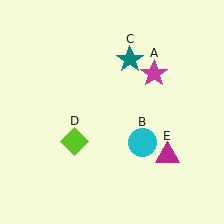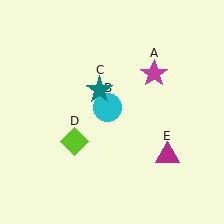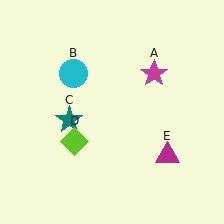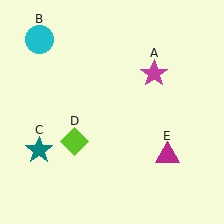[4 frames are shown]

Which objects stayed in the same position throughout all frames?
Magenta star (object A) and lime diamond (object D) and magenta triangle (object E) remained stationary.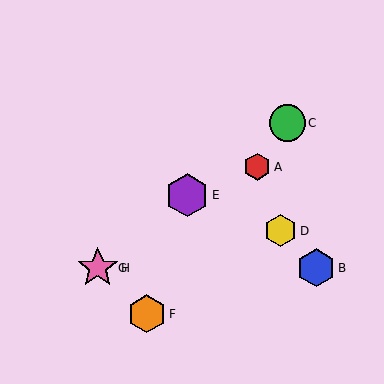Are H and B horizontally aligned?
Yes, both are at y≈268.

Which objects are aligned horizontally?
Objects B, G, H are aligned horizontally.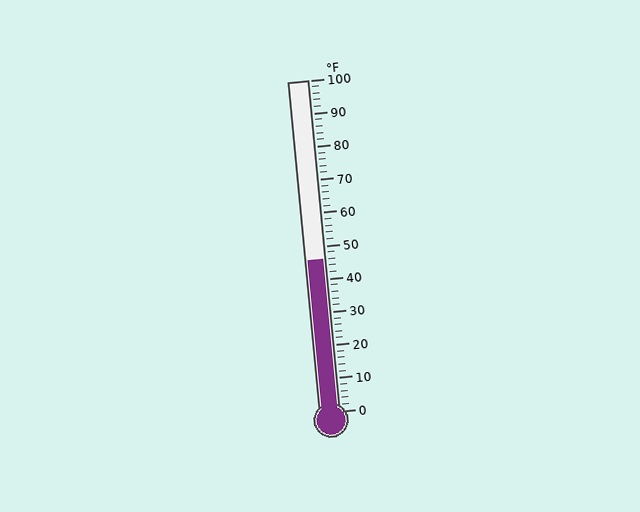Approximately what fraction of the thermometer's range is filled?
The thermometer is filled to approximately 45% of its range.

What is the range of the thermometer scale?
The thermometer scale ranges from 0°F to 100°F.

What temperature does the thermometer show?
The thermometer shows approximately 46°F.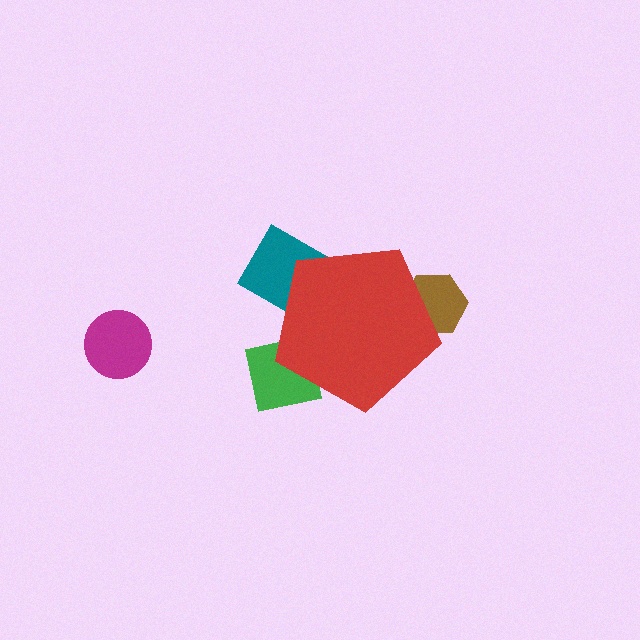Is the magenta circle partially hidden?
No, the magenta circle is fully visible.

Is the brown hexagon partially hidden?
Yes, the brown hexagon is partially hidden behind the red pentagon.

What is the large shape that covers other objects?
A red pentagon.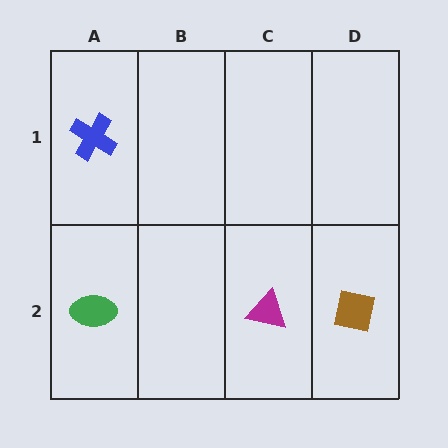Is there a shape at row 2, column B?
No, that cell is empty.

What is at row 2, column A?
A green ellipse.